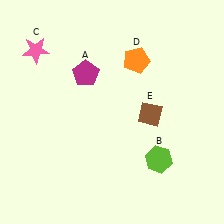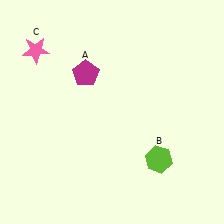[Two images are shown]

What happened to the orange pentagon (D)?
The orange pentagon (D) was removed in Image 2. It was in the top-right area of Image 1.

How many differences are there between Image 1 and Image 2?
There are 2 differences between the two images.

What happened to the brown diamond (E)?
The brown diamond (E) was removed in Image 2. It was in the bottom-right area of Image 1.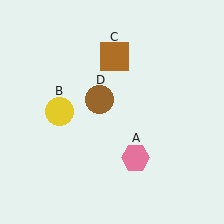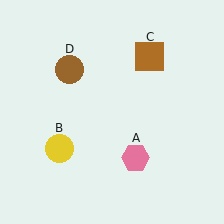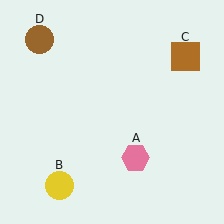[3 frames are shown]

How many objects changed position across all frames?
3 objects changed position: yellow circle (object B), brown square (object C), brown circle (object D).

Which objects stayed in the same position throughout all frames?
Pink hexagon (object A) remained stationary.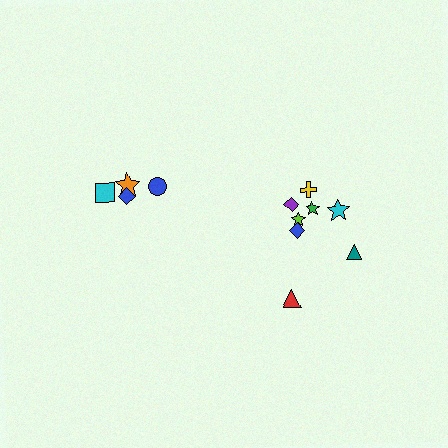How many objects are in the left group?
There are 4 objects.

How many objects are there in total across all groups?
There are 12 objects.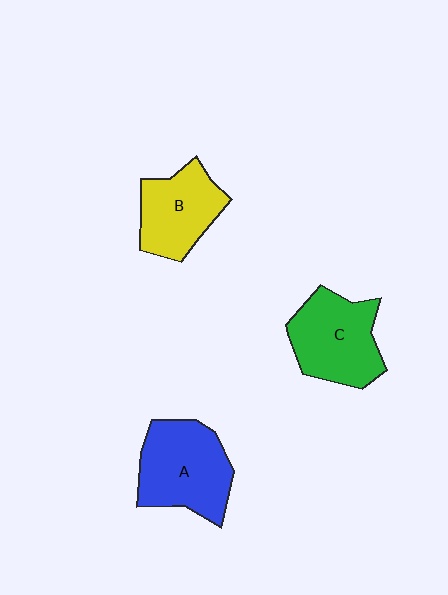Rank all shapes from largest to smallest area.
From largest to smallest: A (blue), C (green), B (yellow).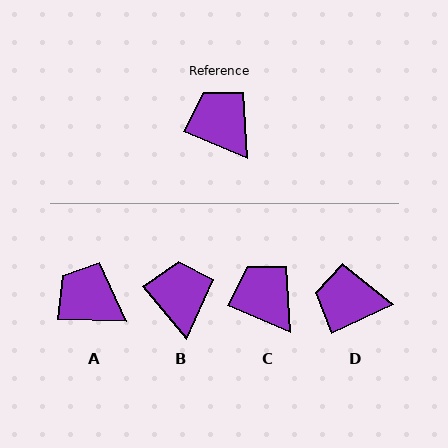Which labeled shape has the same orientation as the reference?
C.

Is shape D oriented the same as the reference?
No, it is off by about 48 degrees.